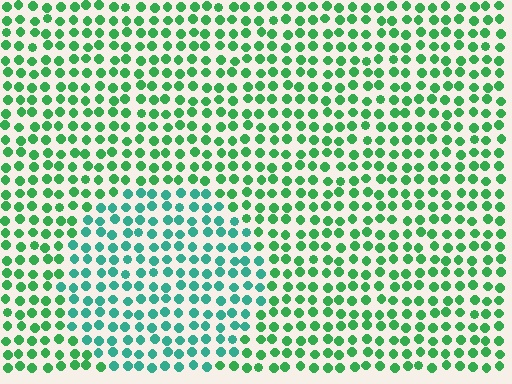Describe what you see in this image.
The image is filled with small green elements in a uniform arrangement. A circle-shaped region is visible where the elements are tinted to a slightly different hue, forming a subtle color boundary.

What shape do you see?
I see a circle.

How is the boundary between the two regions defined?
The boundary is defined purely by a slight shift in hue (about 33 degrees). Spacing, size, and orientation are identical on both sides.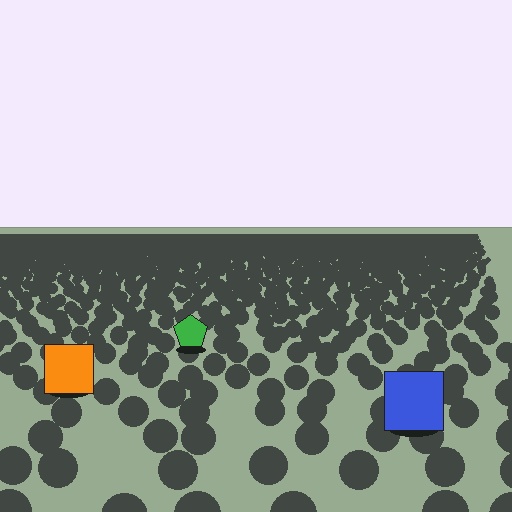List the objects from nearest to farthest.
From nearest to farthest: the blue square, the orange square, the green pentagon.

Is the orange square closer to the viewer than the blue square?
No. The blue square is closer — you can tell from the texture gradient: the ground texture is coarser near it.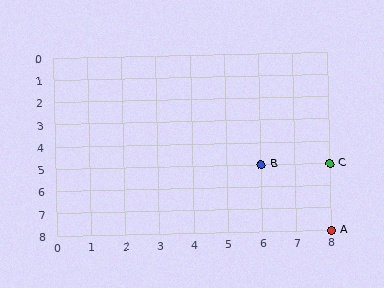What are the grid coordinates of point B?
Point B is at grid coordinates (6, 5).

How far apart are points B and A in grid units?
Points B and A are 2 columns and 3 rows apart (about 3.6 grid units diagonally).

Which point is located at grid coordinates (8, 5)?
Point C is at (8, 5).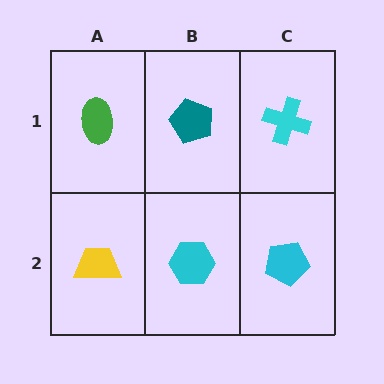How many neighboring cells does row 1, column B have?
3.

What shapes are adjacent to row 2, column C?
A cyan cross (row 1, column C), a cyan hexagon (row 2, column B).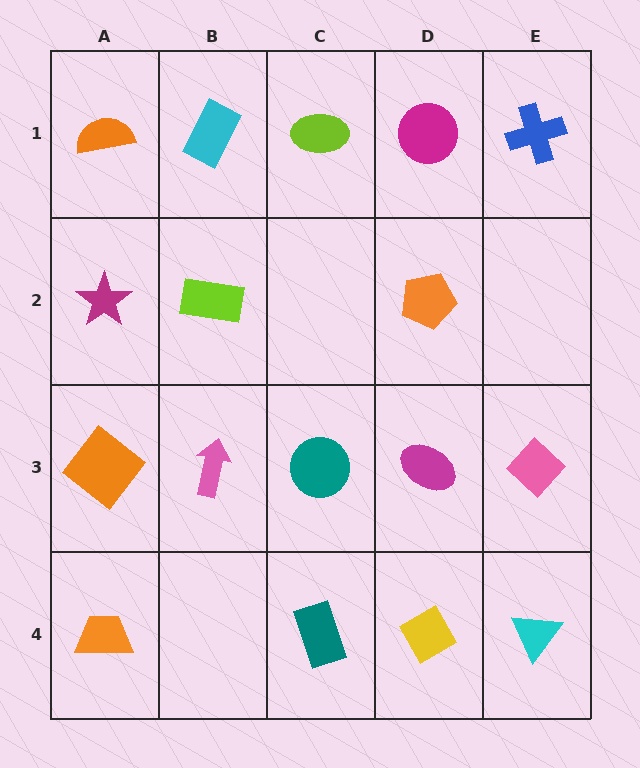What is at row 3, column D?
A magenta ellipse.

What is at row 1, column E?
A blue cross.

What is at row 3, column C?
A teal circle.